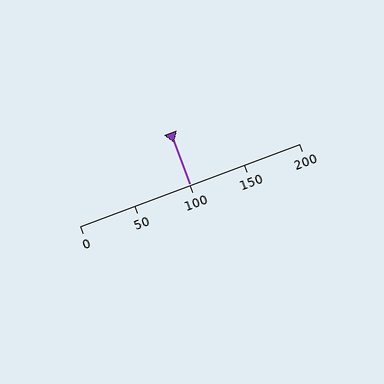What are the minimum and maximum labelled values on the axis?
The axis runs from 0 to 200.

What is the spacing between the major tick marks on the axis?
The major ticks are spaced 50 apart.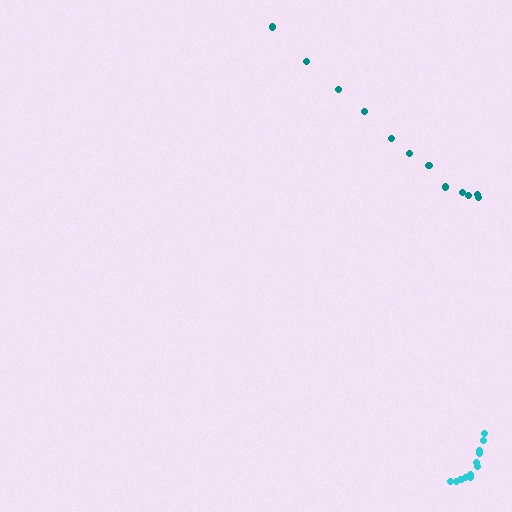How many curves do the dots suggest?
There are 2 distinct paths.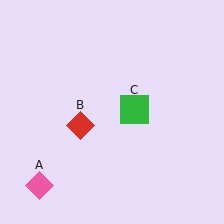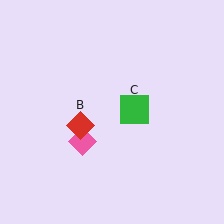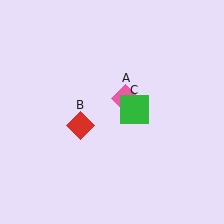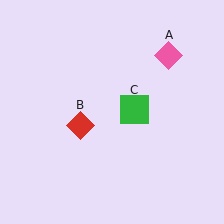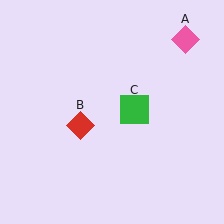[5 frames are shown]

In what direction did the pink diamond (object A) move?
The pink diamond (object A) moved up and to the right.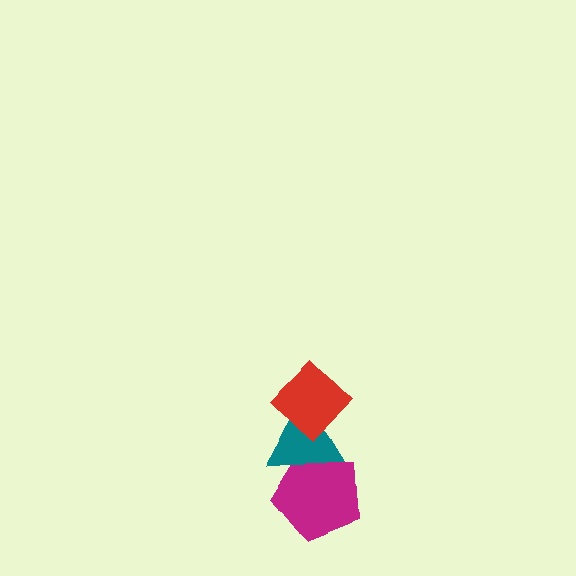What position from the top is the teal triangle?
The teal triangle is 2nd from the top.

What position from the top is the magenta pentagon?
The magenta pentagon is 3rd from the top.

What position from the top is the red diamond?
The red diamond is 1st from the top.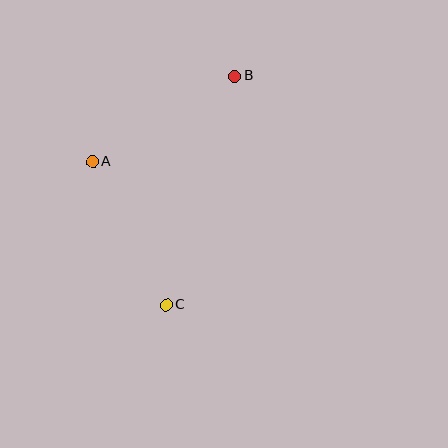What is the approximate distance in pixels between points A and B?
The distance between A and B is approximately 166 pixels.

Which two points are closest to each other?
Points A and C are closest to each other.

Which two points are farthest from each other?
Points B and C are farthest from each other.